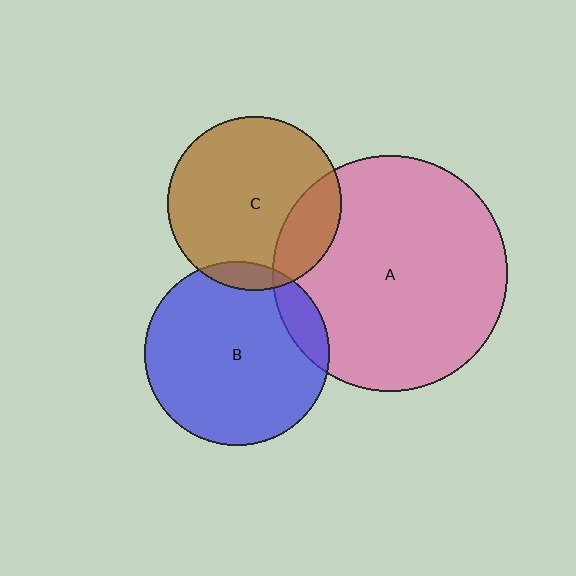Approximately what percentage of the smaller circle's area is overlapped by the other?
Approximately 10%.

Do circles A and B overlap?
Yes.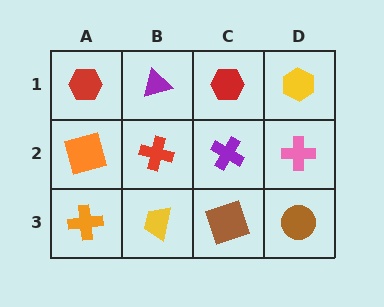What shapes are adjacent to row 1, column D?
A pink cross (row 2, column D), a red hexagon (row 1, column C).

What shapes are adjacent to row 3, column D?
A pink cross (row 2, column D), a brown square (row 3, column C).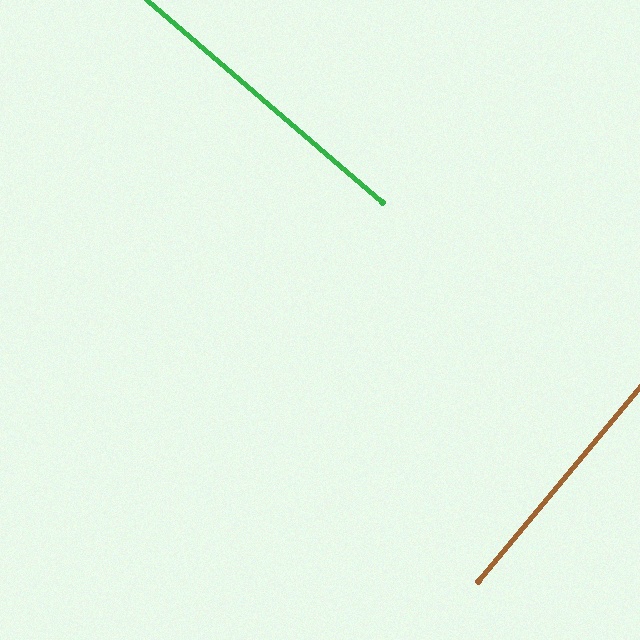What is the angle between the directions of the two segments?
Approximately 89 degrees.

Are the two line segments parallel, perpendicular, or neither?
Perpendicular — they meet at approximately 89°.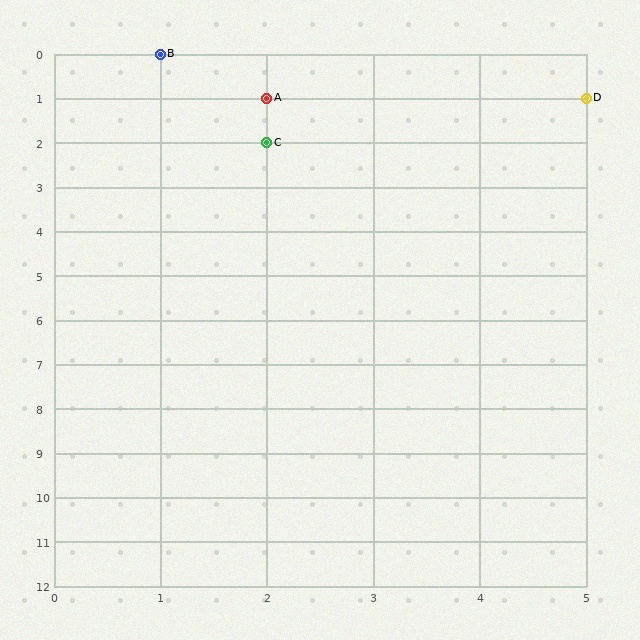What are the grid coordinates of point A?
Point A is at grid coordinates (2, 1).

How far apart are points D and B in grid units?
Points D and B are 4 columns and 1 row apart (about 4.1 grid units diagonally).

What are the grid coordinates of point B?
Point B is at grid coordinates (1, 0).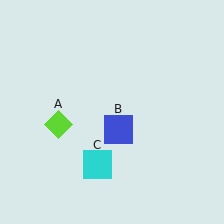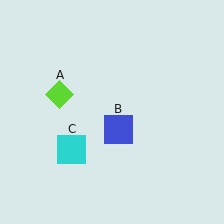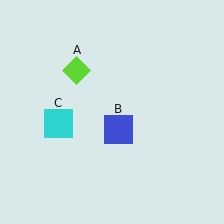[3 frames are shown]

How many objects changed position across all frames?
2 objects changed position: lime diamond (object A), cyan square (object C).